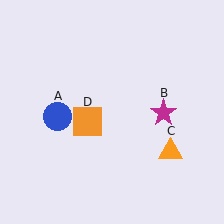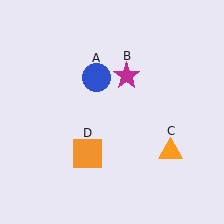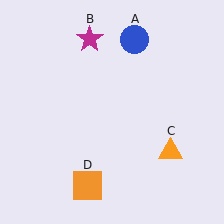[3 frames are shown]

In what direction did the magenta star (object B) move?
The magenta star (object B) moved up and to the left.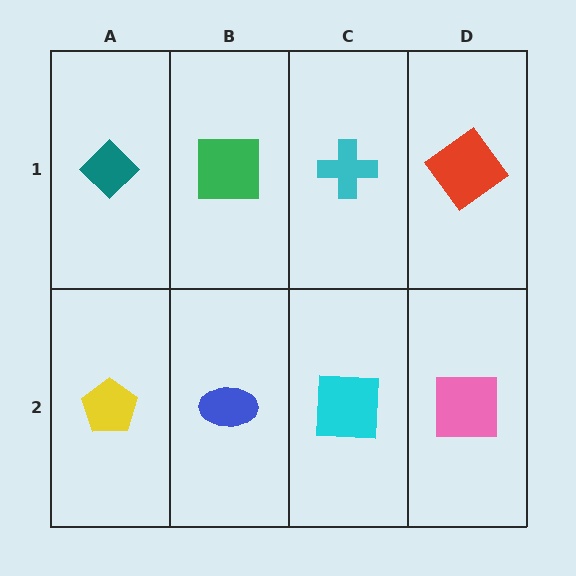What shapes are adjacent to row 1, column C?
A cyan square (row 2, column C), a green square (row 1, column B), a red diamond (row 1, column D).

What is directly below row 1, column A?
A yellow pentagon.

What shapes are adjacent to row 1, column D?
A pink square (row 2, column D), a cyan cross (row 1, column C).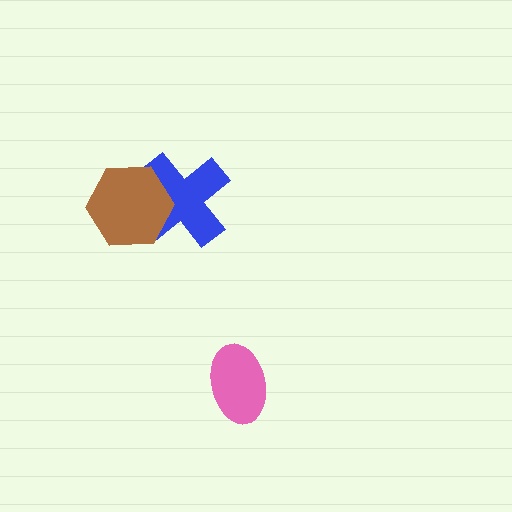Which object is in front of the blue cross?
The brown hexagon is in front of the blue cross.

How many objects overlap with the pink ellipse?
0 objects overlap with the pink ellipse.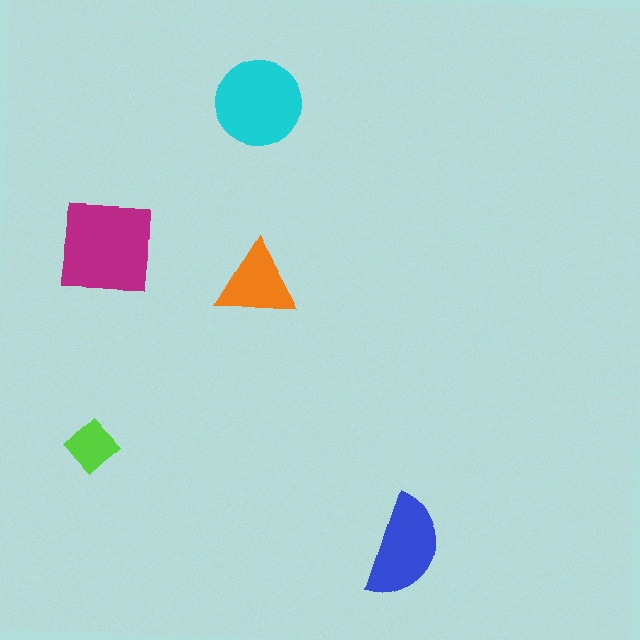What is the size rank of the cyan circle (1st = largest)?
2nd.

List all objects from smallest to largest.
The lime diamond, the orange triangle, the blue semicircle, the cyan circle, the magenta square.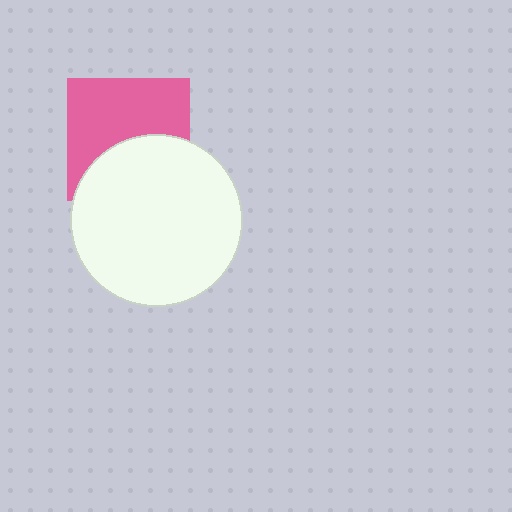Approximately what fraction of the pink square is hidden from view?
Roughly 42% of the pink square is hidden behind the white circle.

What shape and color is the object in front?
The object in front is a white circle.